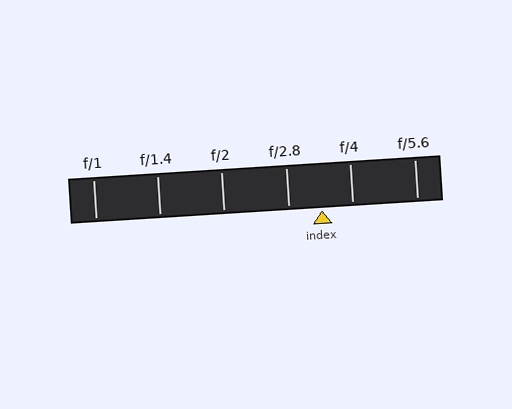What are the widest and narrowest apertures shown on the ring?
The widest aperture shown is f/1 and the narrowest is f/5.6.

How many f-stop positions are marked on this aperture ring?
There are 6 f-stop positions marked.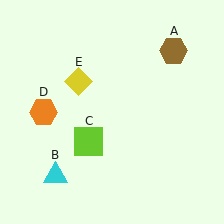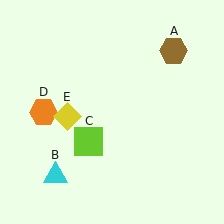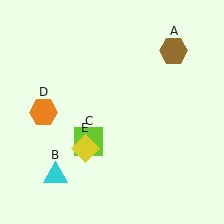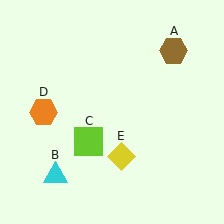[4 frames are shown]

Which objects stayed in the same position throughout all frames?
Brown hexagon (object A) and cyan triangle (object B) and lime square (object C) and orange hexagon (object D) remained stationary.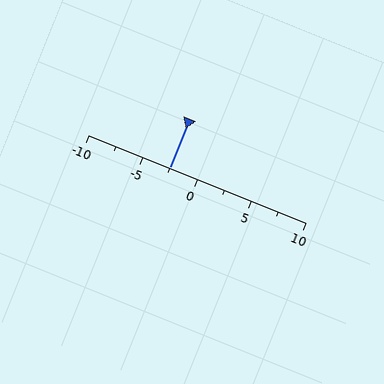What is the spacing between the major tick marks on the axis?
The major ticks are spaced 5 apart.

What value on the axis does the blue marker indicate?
The marker indicates approximately -2.5.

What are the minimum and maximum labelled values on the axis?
The axis runs from -10 to 10.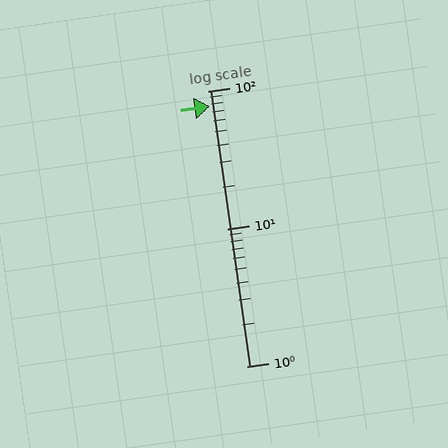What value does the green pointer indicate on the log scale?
The pointer indicates approximately 77.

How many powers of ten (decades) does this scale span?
The scale spans 2 decades, from 1 to 100.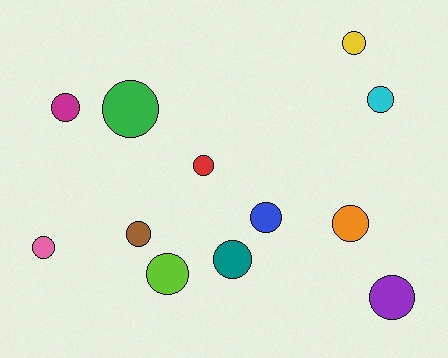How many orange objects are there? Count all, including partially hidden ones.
There is 1 orange object.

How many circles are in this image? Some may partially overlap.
There are 12 circles.